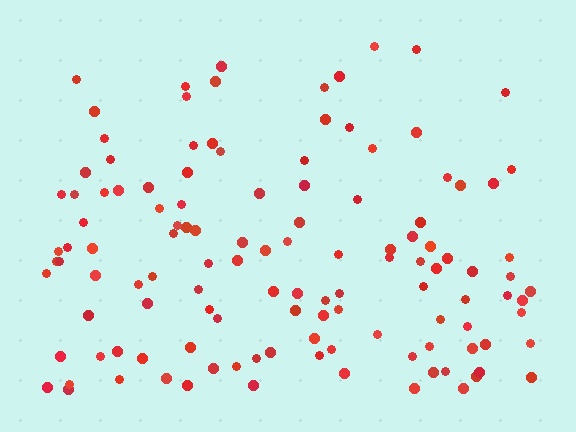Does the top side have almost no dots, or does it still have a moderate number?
Still a moderate number, just noticeably fewer than the bottom.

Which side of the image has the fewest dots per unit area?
The top.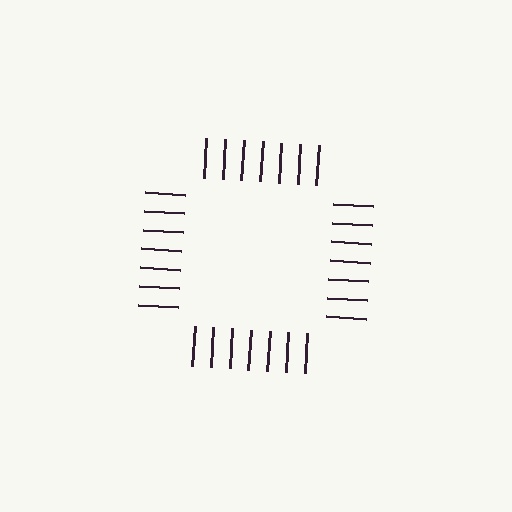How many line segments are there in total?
28 — 7 along each of the 4 edges.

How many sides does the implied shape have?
4 sides — the line-ends trace a square.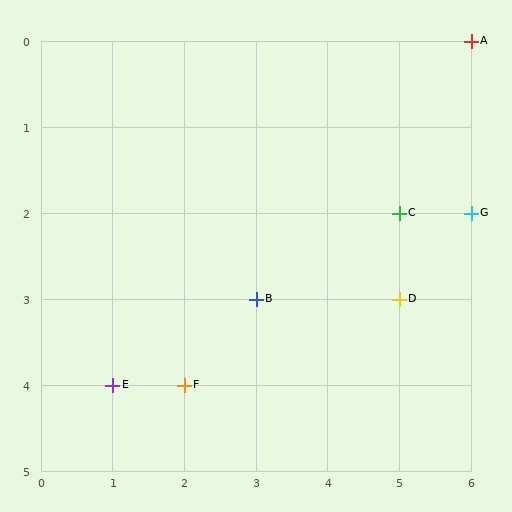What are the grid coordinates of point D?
Point D is at grid coordinates (5, 3).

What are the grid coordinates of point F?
Point F is at grid coordinates (2, 4).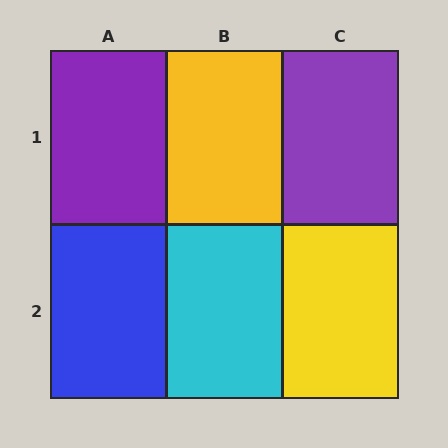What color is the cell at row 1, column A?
Purple.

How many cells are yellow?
2 cells are yellow.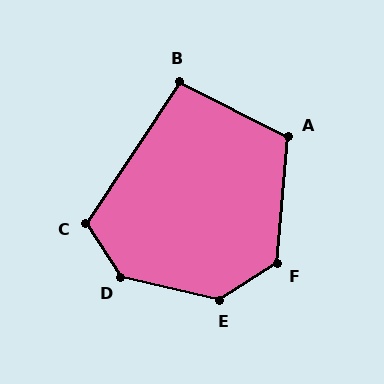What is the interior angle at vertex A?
Approximately 112 degrees (obtuse).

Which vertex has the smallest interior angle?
B, at approximately 97 degrees.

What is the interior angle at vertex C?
Approximately 113 degrees (obtuse).